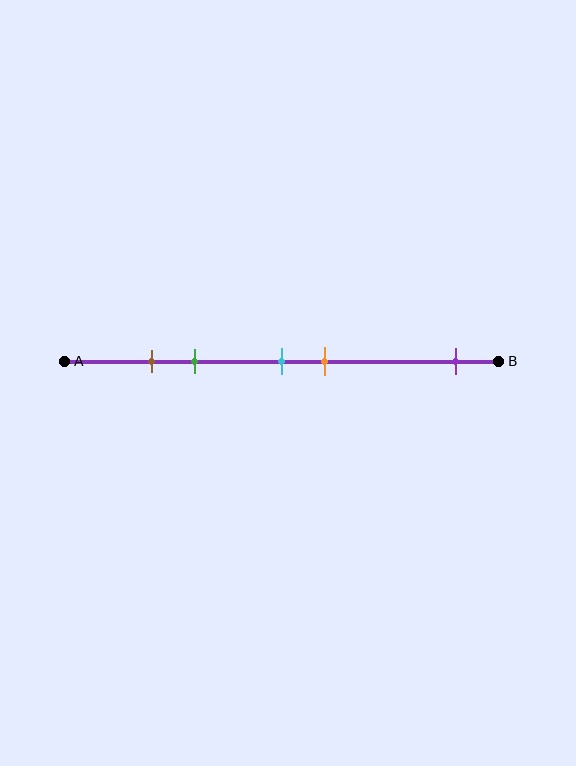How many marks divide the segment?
There are 5 marks dividing the segment.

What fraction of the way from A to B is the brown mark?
The brown mark is approximately 20% (0.2) of the way from A to B.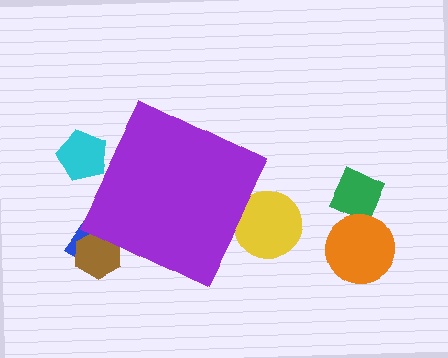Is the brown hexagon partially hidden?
Yes, the brown hexagon is partially hidden behind the purple diamond.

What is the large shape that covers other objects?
A purple diamond.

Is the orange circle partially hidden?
No, the orange circle is fully visible.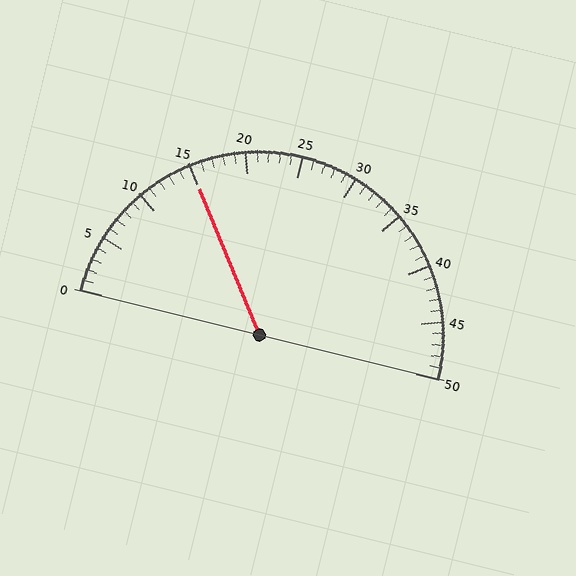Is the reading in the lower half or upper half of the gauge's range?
The reading is in the lower half of the range (0 to 50).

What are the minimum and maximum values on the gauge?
The gauge ranges from 0 to 50.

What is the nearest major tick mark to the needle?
The nearest major tick mark is 15.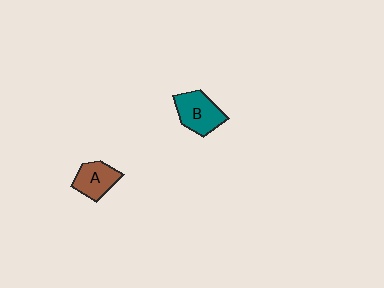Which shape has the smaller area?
Shape A (brown).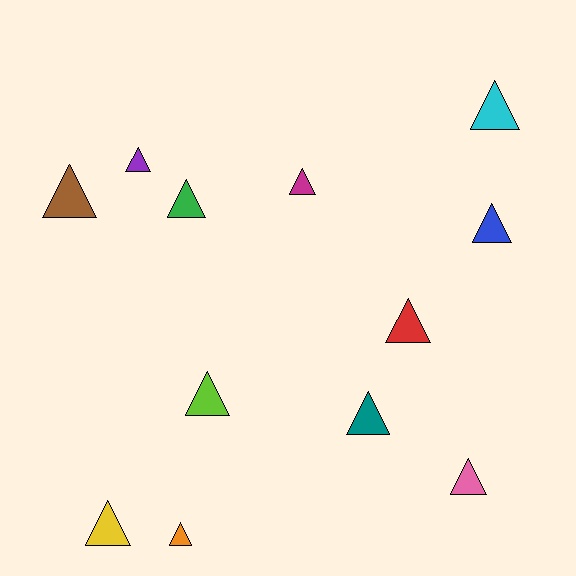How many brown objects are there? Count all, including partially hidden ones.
There is 1 brown object.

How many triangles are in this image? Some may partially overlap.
There are 12 triangles.